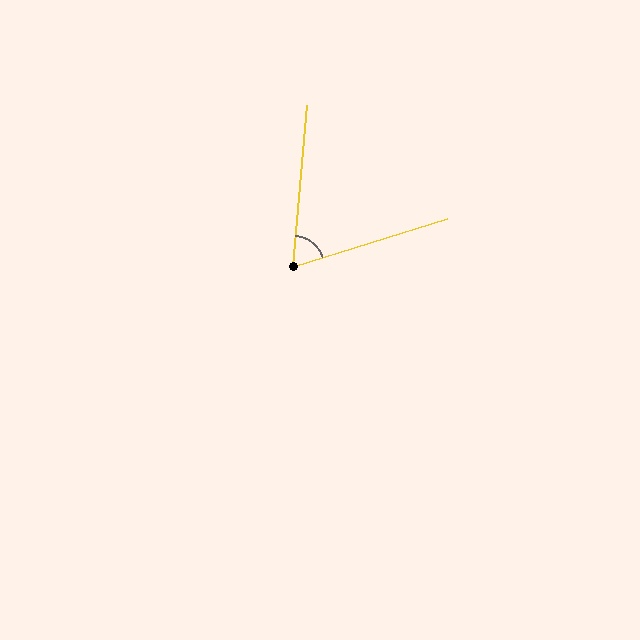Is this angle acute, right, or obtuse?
It is acute.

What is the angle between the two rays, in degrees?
Approximately 68 degrees.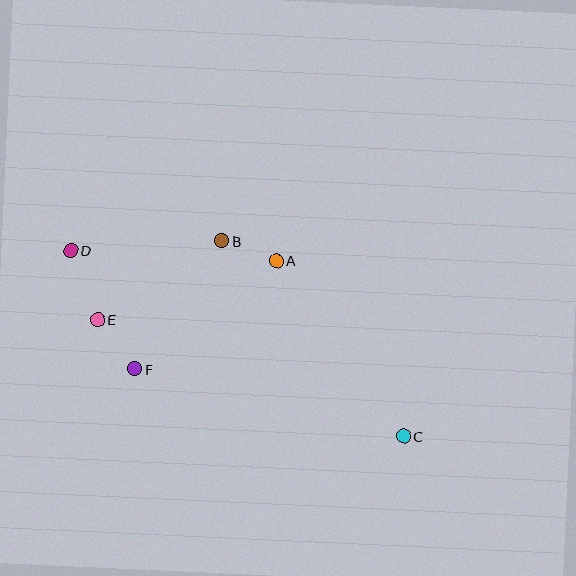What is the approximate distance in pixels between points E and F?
The distance between E and F is approximately 62 pixels.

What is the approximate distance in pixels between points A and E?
The distance between A and E is approximately 189 pixels.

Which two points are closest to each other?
Points A and B are closest to each other.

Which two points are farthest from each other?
Points C and D are farthest from each other.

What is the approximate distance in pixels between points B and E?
The distance between B and E is approximately 147 pixels.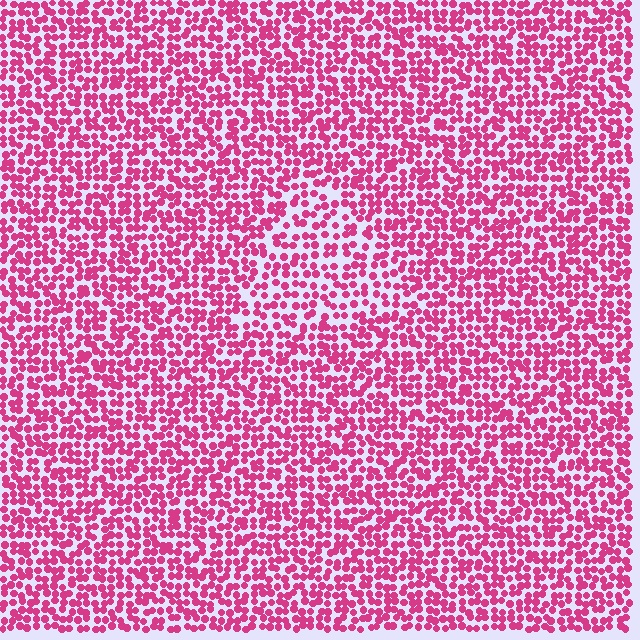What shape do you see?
I see a triangle.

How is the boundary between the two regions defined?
The boundary is defined by a change in element density (approximately 1.4x ratio). All elements are the same color, size, and shape.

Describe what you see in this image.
The image contains small magenta elements arranged at two different densities. A triangle-shaped region is visible where the elements are less densely packed than the surrounding area.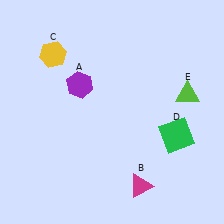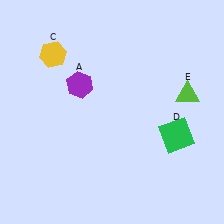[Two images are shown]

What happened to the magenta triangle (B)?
The magenta triangle (B) was removed in Image 2. It was in the bottom-right area of Image 1.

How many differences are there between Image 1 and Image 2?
There is 1 difference between the two images.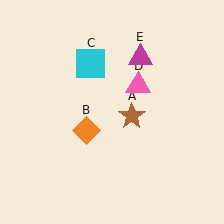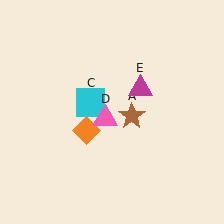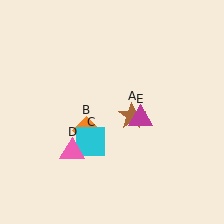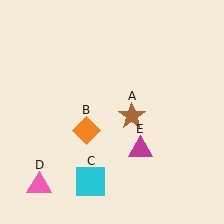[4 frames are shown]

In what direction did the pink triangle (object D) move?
The pink triangle (object D) moved down and to the left.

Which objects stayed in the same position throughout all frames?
Brown star (object A) and orange diamond (object B) remained stationary.